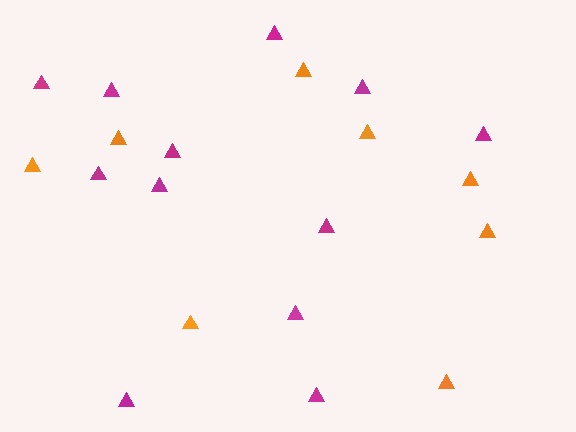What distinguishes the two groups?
There are 2 groups: one group of magenta triangles (12) and one group of orange triangles (8).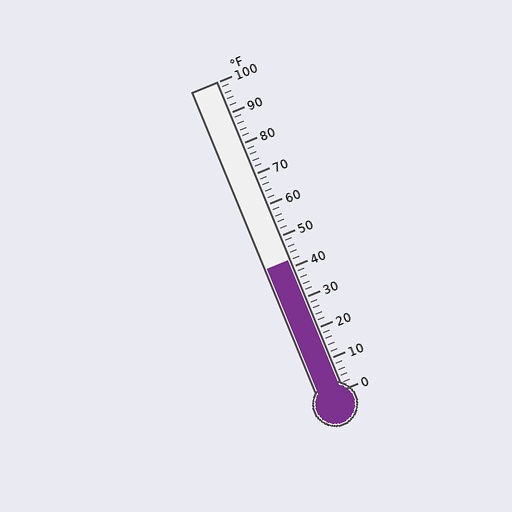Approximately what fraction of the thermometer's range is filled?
The thermometer is filled to approximately 40% of its range.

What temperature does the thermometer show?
The thermometer shows approximately 42°F.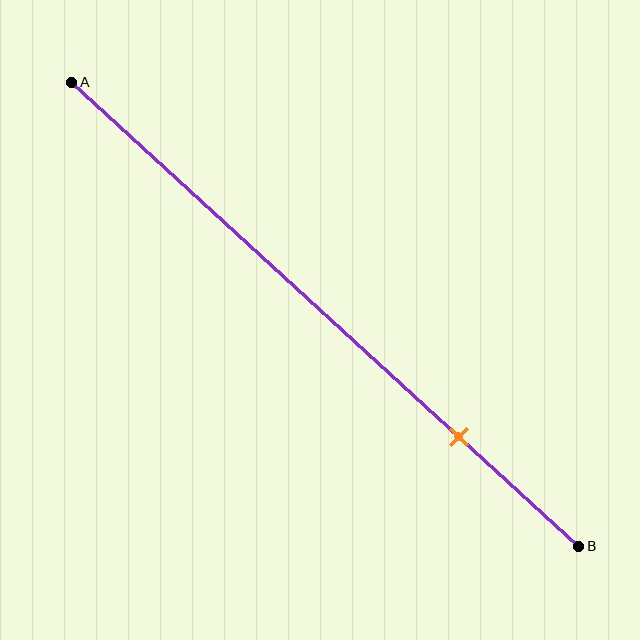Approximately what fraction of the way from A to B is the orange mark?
The orange mark is approximately 75% of the way from A to B.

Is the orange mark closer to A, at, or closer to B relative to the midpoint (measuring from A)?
The orange mark is closer to point B than the midpoint of segment AB.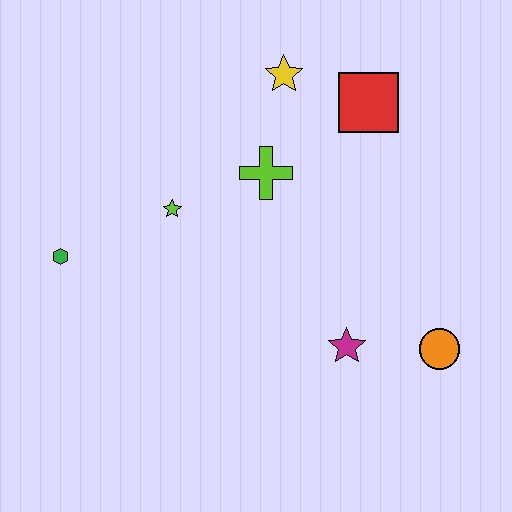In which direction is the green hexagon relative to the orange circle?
The green hexagon is to the left of the orange circle.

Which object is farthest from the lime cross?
The orange circle is farthest from the lime cross.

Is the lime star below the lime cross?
Yes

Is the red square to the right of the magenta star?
Yes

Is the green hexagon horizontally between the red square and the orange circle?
No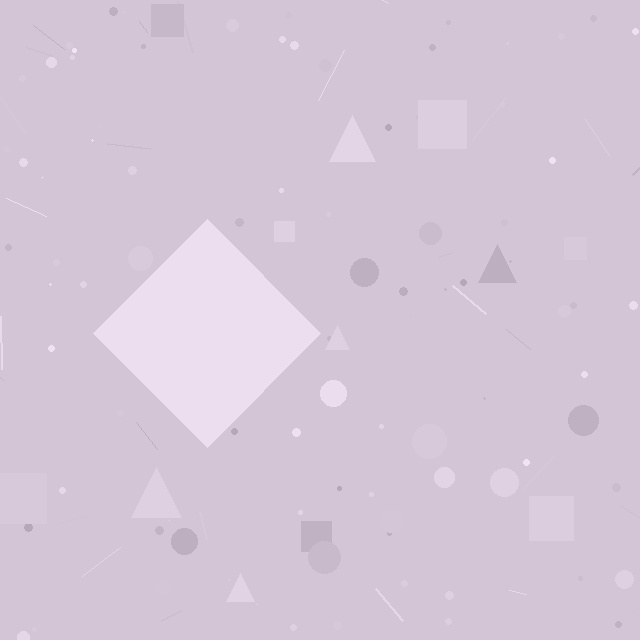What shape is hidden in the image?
A diamond is hidden in the image.